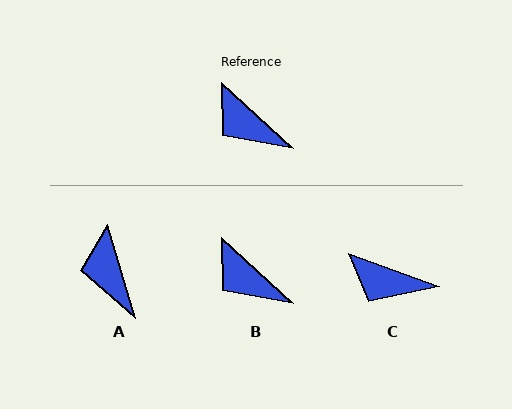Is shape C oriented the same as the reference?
No, it is off by about 23 degrees.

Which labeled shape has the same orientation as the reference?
B.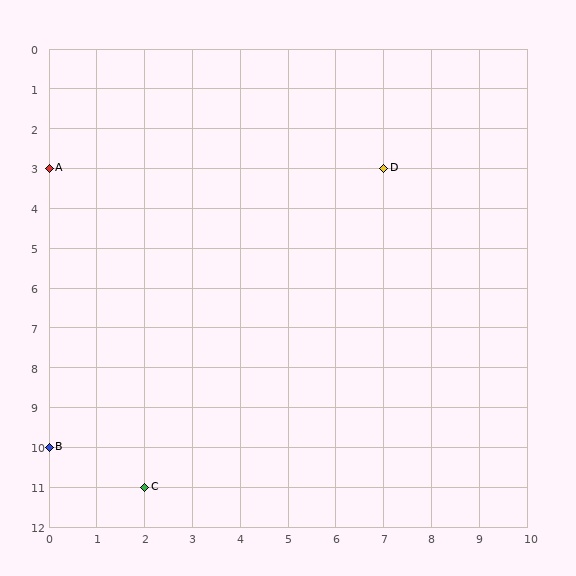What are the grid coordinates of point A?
Point A is at grid coordinates (0, 3).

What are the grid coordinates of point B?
Point B is at grid coordinates (0, 10).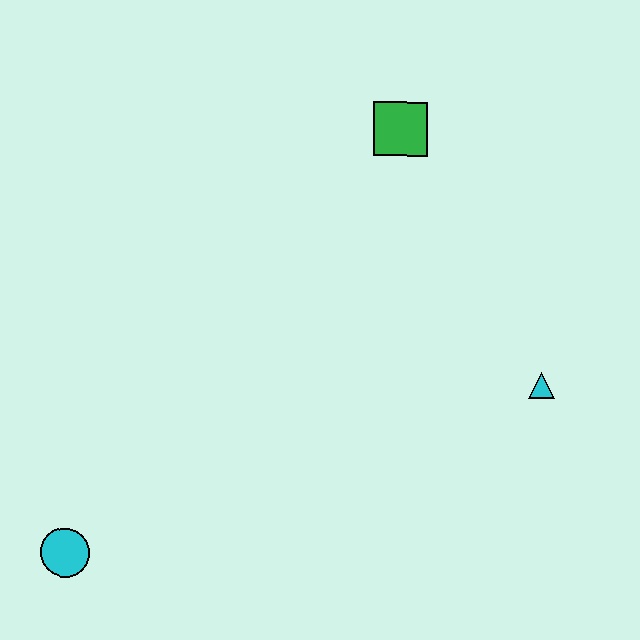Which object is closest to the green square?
The cyan triangle is closest to the green square.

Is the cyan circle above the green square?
No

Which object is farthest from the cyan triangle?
The cyan circle is farthest from the cyan triangle.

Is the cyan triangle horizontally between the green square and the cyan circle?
No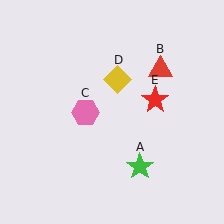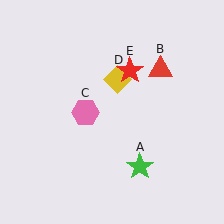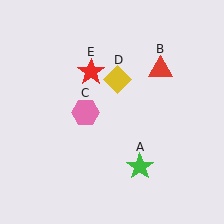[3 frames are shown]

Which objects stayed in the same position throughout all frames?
Green star (object A) and red triangle (object B) and pink hexagon (object C) and yellow diamond (object D) remained stationary.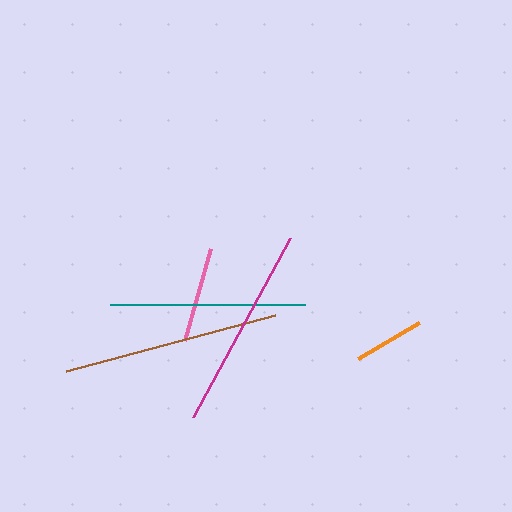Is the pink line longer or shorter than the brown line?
The brown line is longer than the pink line.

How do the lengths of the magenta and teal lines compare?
The magenta and teal lines are approximately the same length.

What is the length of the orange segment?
The orange segment is approximately 71 pixels long.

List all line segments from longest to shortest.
From longest to shortest: brown, magenta, teal, pink, orange.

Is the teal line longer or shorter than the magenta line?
The magenta line is longer than the teal line.